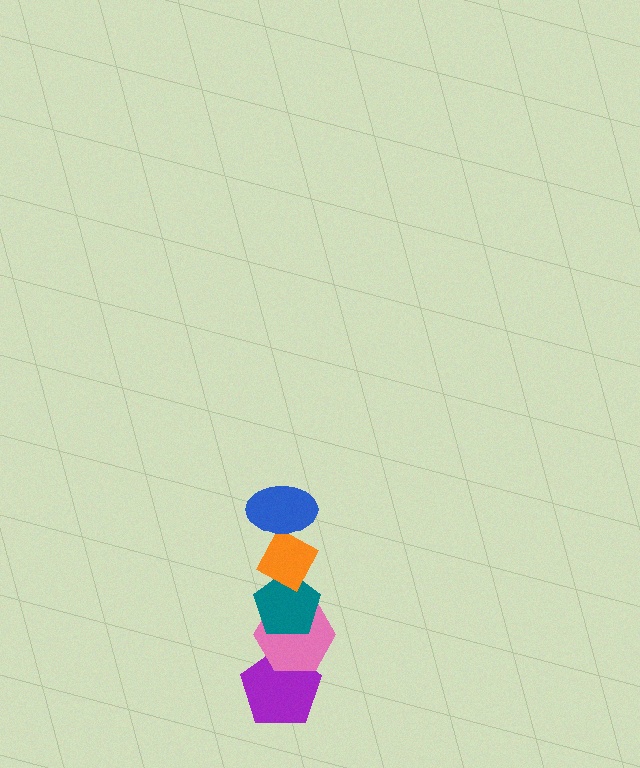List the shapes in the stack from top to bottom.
From top to bottom: the blue ellipse, the orange diamond, the teal pentagon, the pink hexagon, the purple pentagon.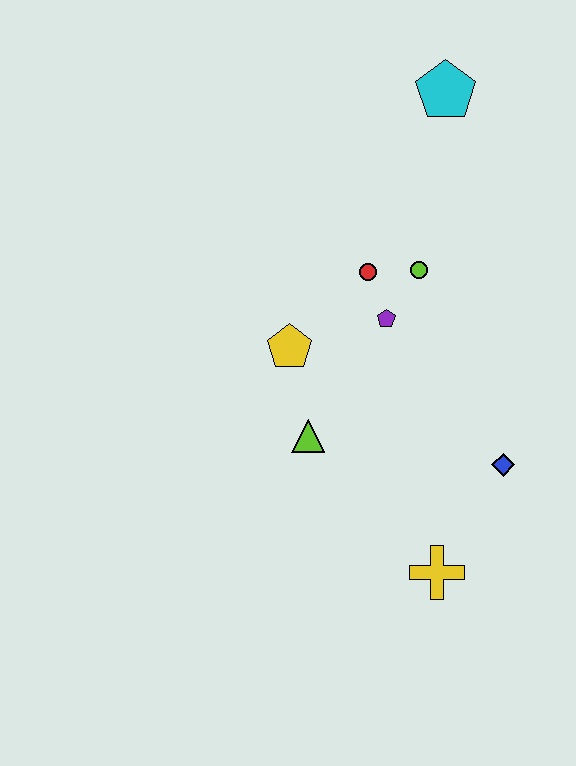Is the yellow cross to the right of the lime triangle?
Yes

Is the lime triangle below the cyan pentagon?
Yes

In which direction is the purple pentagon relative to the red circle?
The purple pentagon is below the red circle.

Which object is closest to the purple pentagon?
The red circle is closest to the purple pentagon.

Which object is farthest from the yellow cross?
The cyan pentagon is farthest from the yellow cross.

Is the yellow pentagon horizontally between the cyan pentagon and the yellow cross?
No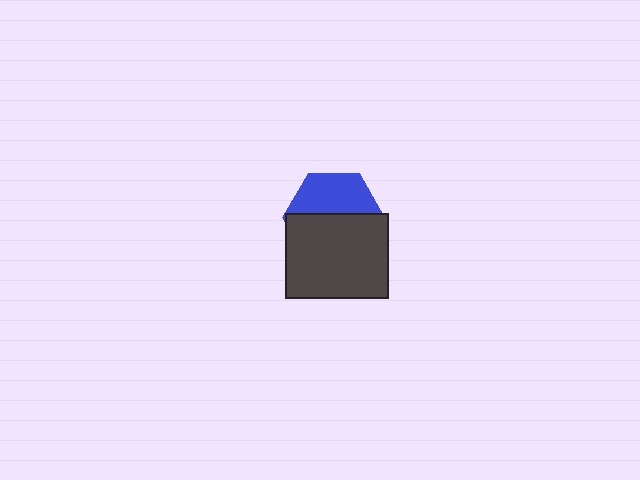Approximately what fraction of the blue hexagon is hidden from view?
Roughly 56% of the blue hexagon is hidden behind the dark gray rectangle.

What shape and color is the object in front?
The object in front is a dark gray rectangle.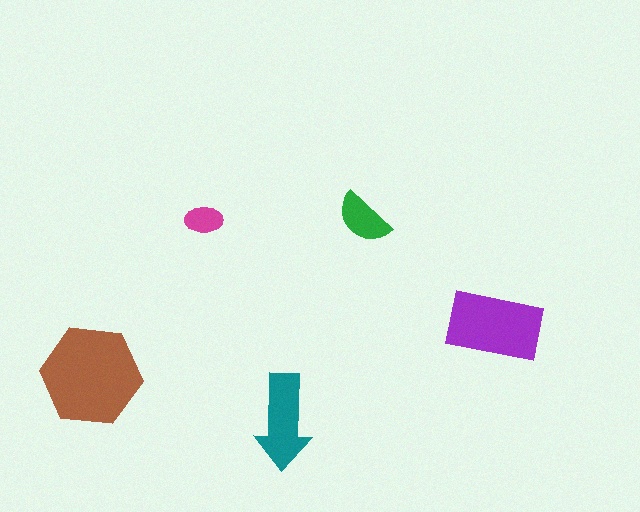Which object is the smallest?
The magenta ellipse.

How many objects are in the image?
There are 5 objects in the image.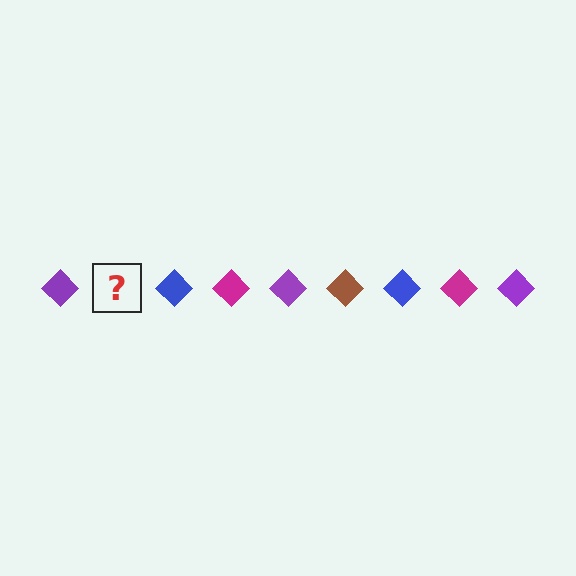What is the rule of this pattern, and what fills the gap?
The rule is that the pattern cycles through purple, brown, blue, magenta diamonds. The gap should be filled with a brown diamond.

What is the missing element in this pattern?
The missing element is a brown diamond.